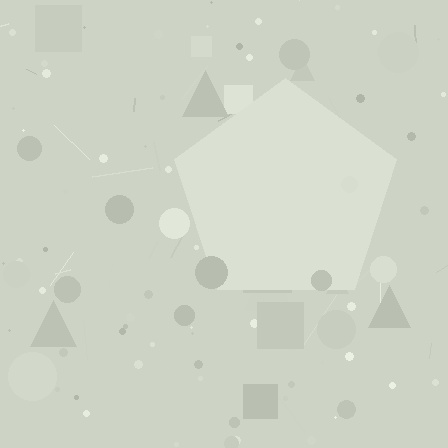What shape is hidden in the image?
A pentagon is hidden in the image.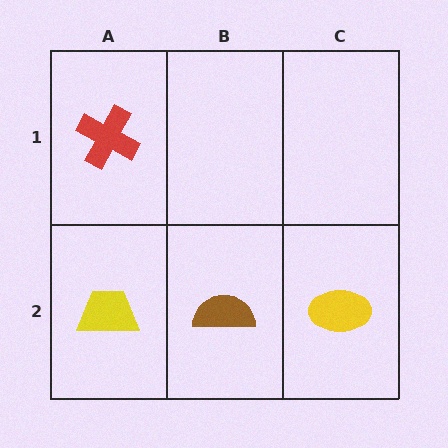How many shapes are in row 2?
3 shapes.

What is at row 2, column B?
A brown semicircle.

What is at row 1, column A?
A red cross.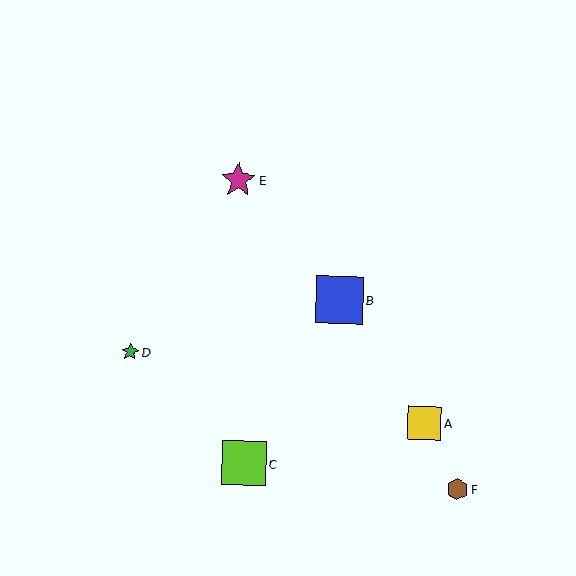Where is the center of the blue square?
The center of the blue square is at (339, 300).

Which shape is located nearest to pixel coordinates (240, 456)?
The lime square (labeled C) at (244, 463) is nearest to that location.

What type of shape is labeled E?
Shape E is a magenta star.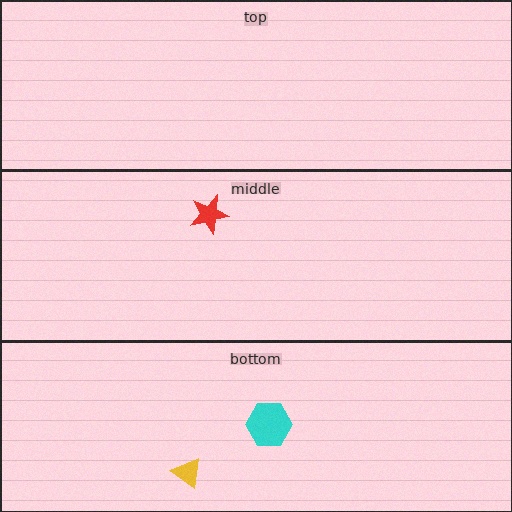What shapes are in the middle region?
The red star.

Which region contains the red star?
The middle region.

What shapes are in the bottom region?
The cyan hexagon, the yellow triangle.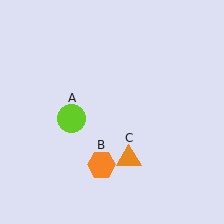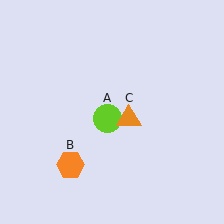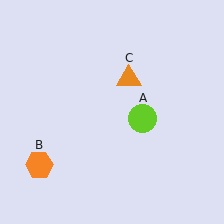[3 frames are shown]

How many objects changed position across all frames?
3 objects changed position: lime circle (object A), orange hexagon (object B), orange triangle (object C).